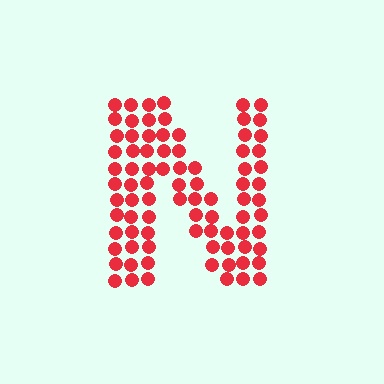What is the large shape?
The large shape is the letter N.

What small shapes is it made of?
It is made of small circles.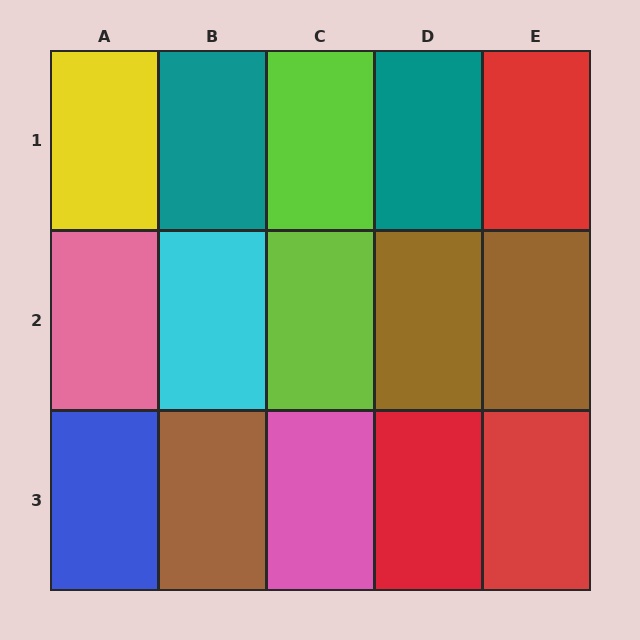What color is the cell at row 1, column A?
Yellow.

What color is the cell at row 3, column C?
Pink.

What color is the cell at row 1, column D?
Teal.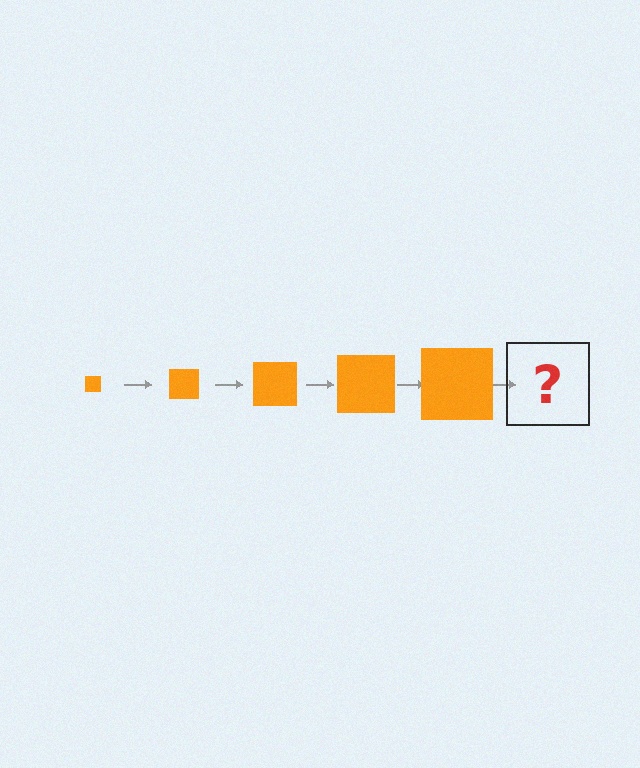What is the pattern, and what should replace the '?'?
The pattern is that the square gets progressively larger each step. The '?' should be an orange square, larger than the previous one.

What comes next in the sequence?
The next element should be an orange square, larger than the previous one.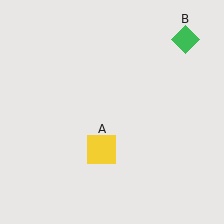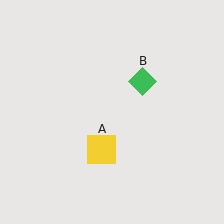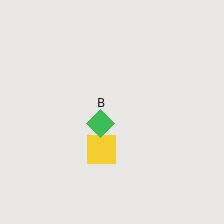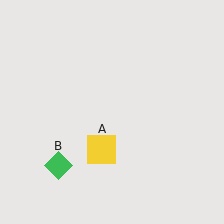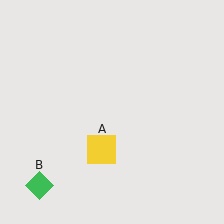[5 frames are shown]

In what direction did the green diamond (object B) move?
The green diamond (object B) moved down and to the left.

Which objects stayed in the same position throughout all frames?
Yellow square (object A) remained stationary.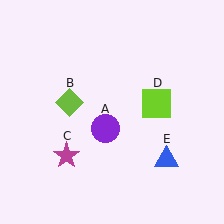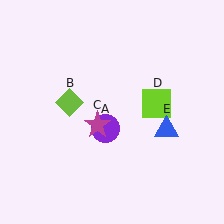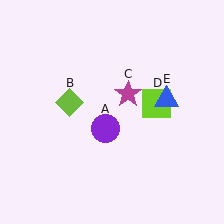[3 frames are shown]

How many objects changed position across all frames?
2 objects changed position: magenta star (object C), blue triangle (object E).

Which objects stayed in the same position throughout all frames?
Purple circle (object A) and lime diamond (object B) and lime square (object D) remained stationary.